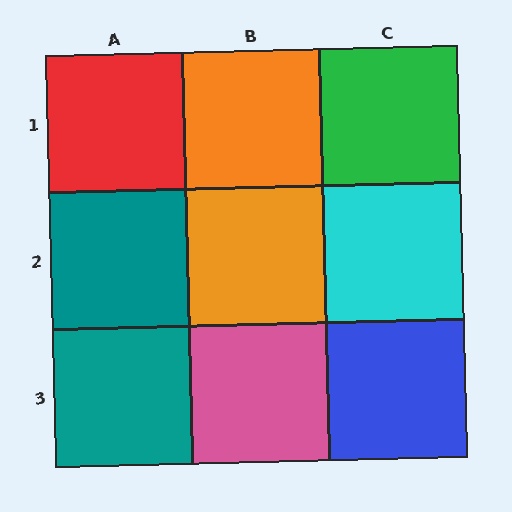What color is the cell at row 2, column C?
Cyan.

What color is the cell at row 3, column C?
Blue.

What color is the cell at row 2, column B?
Orange.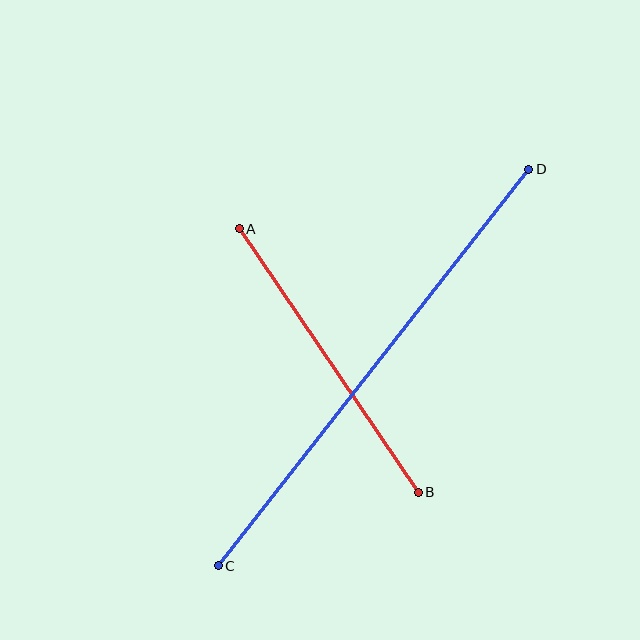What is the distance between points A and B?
The distance is approximately 319 pixels.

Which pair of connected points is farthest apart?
Points C and D are farthest apart.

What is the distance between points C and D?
The distance is approximately 504 pixels.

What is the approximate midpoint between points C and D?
The midpoint is at approximately (374, 367) pixels.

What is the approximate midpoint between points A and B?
The midpoint is at approximately (329, 361) pixels.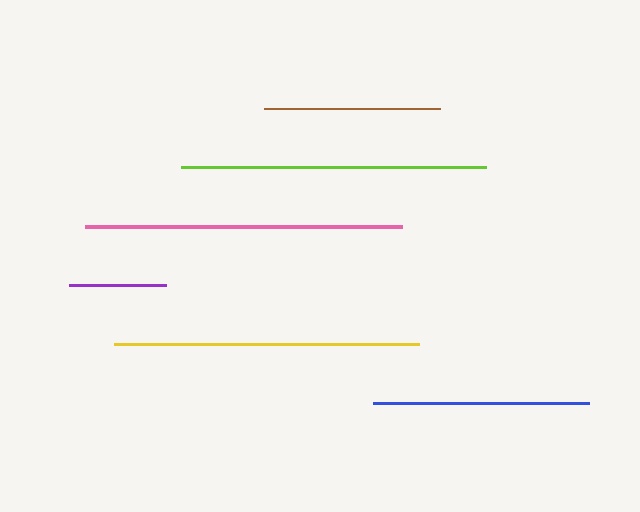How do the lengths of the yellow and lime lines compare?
The yellow and lime lines are approximately the same length.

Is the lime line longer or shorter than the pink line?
The pink line is longer than the lime line.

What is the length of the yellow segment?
The yellow segment is approximately 305 pixels long.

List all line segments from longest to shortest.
From longest to shortest: pink, yellow, lime, blue, brown, purple.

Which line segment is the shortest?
The purple line is the shortest at approximately 97 pixels.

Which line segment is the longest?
The pink line is the longest at approximately 317 pixels.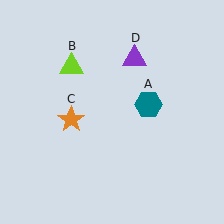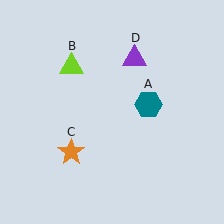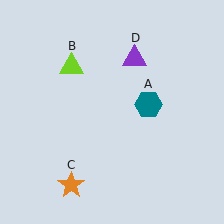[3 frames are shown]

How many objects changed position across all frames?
1 object changed position: orange star (object C).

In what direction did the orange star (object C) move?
The orange star (object C) moved down.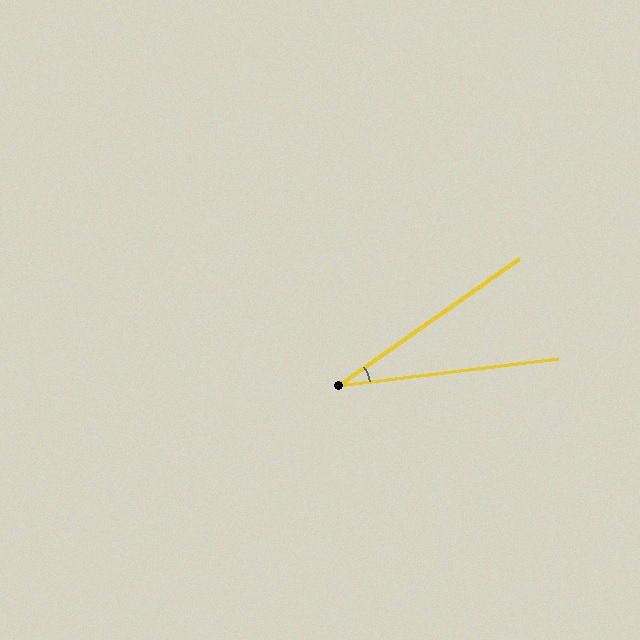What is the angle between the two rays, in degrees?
Approximately 28 degrees.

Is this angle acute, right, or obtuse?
It is acute.